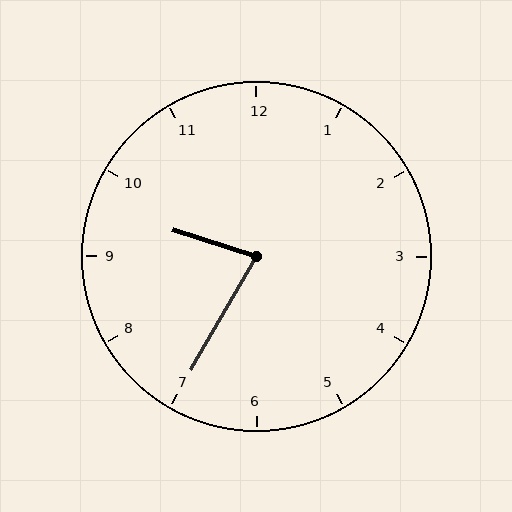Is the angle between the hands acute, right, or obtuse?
It is acute.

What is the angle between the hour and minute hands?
Approximately 78 degrees.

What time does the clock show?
9:35.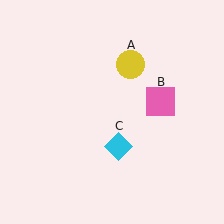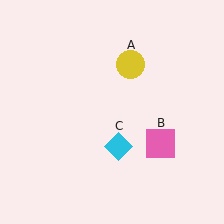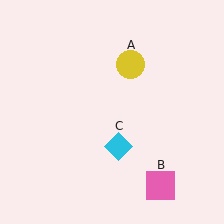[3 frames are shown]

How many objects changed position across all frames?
1 object changed position: pink square (object B).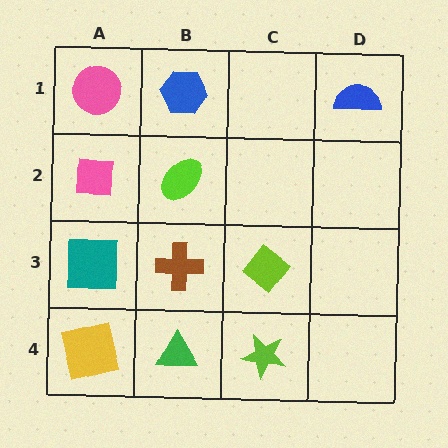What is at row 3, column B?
A brown cross.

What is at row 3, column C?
A lime diamond.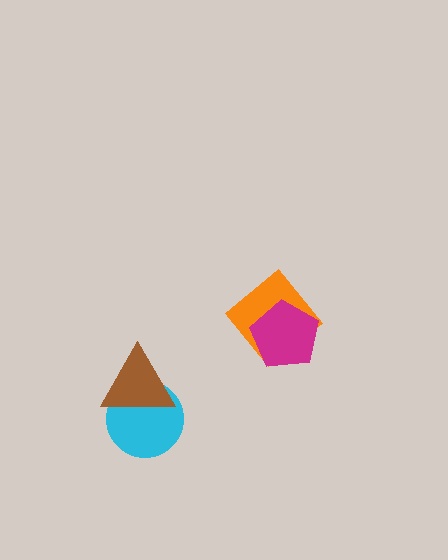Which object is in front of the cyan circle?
The brown triangle is in front of the cyan circle.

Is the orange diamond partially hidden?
Yes, it is partially covered by another shape.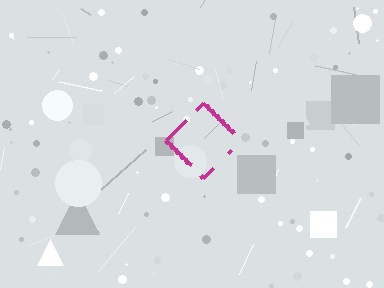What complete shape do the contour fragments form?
The contour fragments form a diamond.